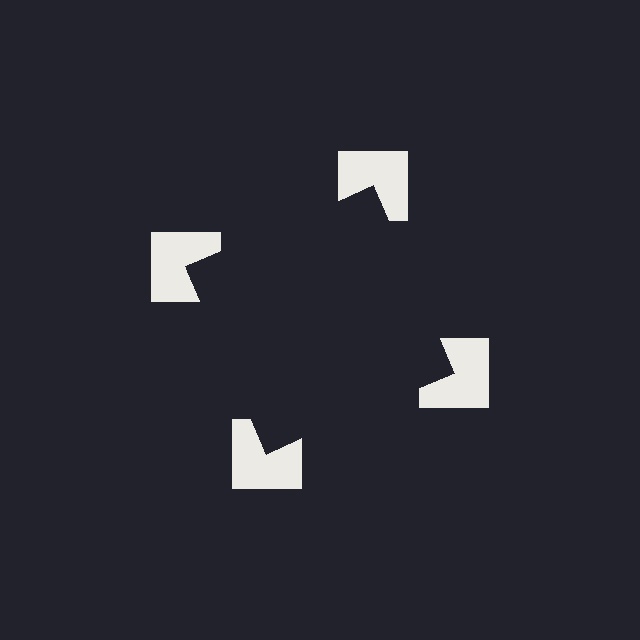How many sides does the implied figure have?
4 sides.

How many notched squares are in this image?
There are 4 — one at each vertex of the illusory square.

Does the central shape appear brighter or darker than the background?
It typically appears slightly darker than the background, even though no actual brightness change is drawn.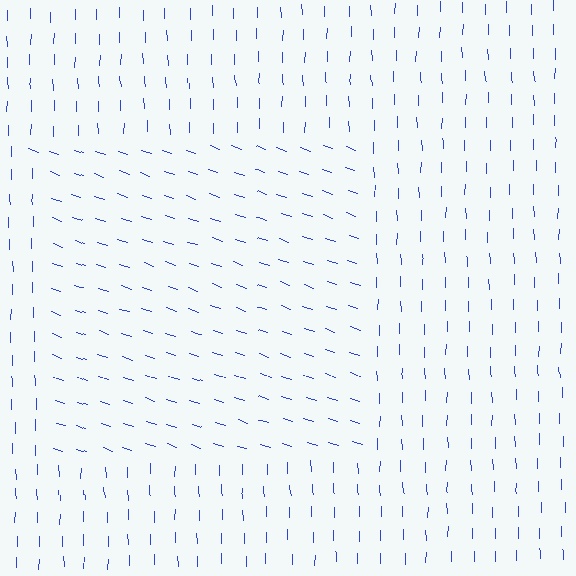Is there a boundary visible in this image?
Yes, there is a texture boundary formed by a change in line orientation.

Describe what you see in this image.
The image is filled with small blue line segments. A rectangle region in the image has lines oriented differently from the surrounding lines, creating a visible texture boundary.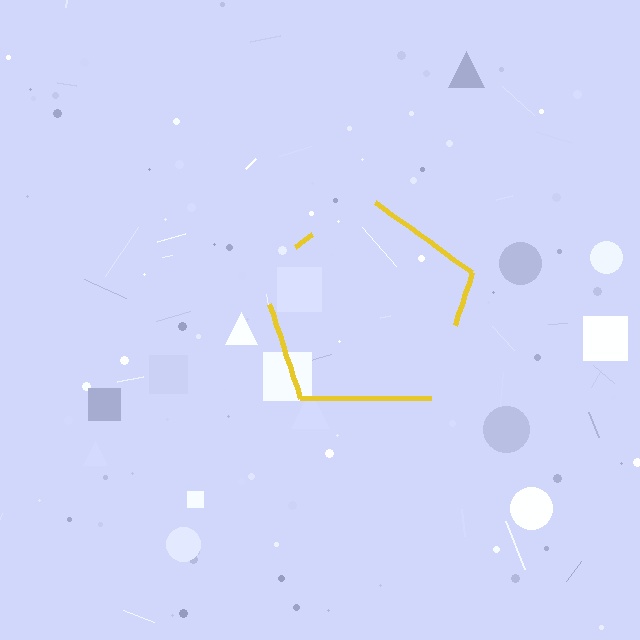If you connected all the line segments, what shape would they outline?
They would outline a pentagon.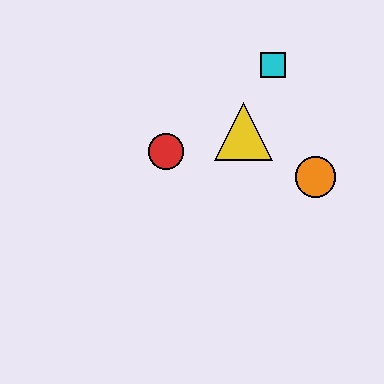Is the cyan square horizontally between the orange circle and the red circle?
Yes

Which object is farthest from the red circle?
The orange circle is farthest from the red circle.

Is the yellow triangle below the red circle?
No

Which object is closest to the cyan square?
The yellow triangle is closest to the cyan square.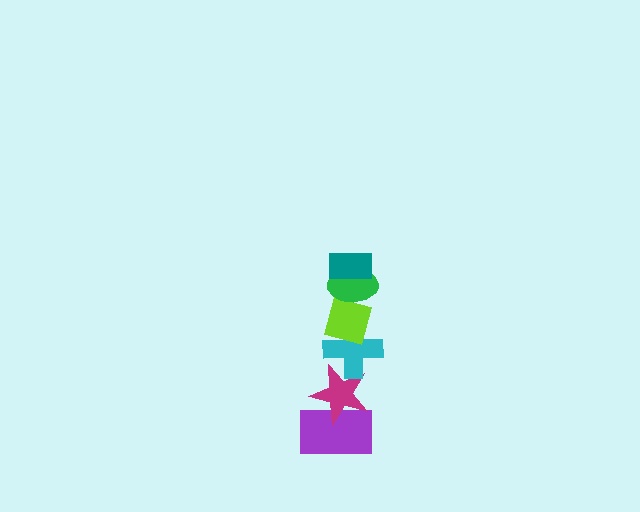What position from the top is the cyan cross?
The cyan cross is 4th from the top.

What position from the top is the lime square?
The lime square is 3rd from the top.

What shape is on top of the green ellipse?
The teal rectangle is on top of the green ellipse.